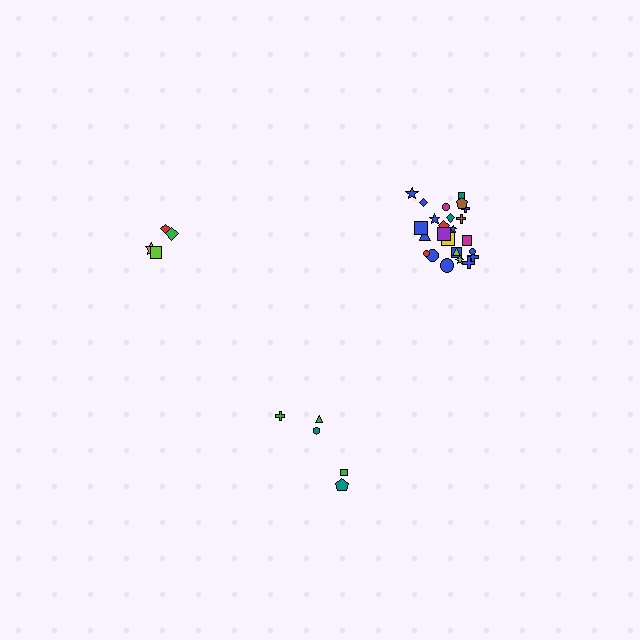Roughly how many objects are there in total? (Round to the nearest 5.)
Roughly 35 objects in total.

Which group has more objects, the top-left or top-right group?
The top-right group.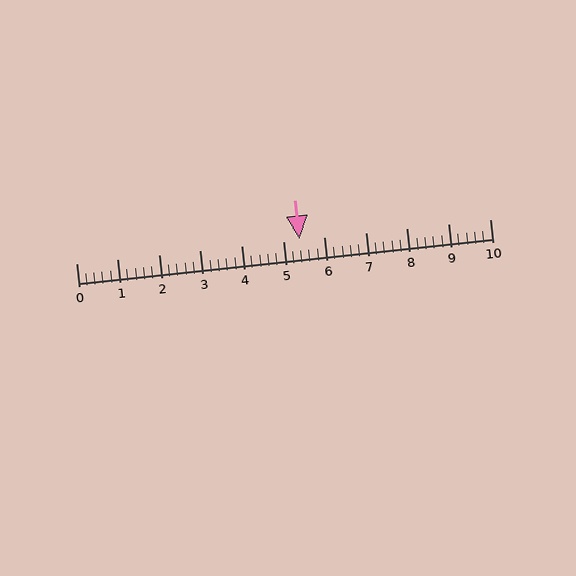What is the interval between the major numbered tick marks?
The major tick marks are spaced 1 units apart.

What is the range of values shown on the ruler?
The ruler shows values from 0 to 10.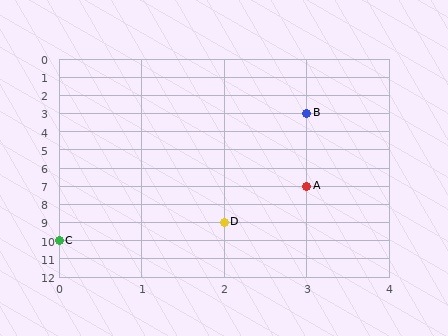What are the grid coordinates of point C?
Point C is at grid coordinates (0, 10).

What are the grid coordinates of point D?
Point D is at grid coordinates (2, 9).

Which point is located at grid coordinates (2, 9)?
Point D is at (2, 9).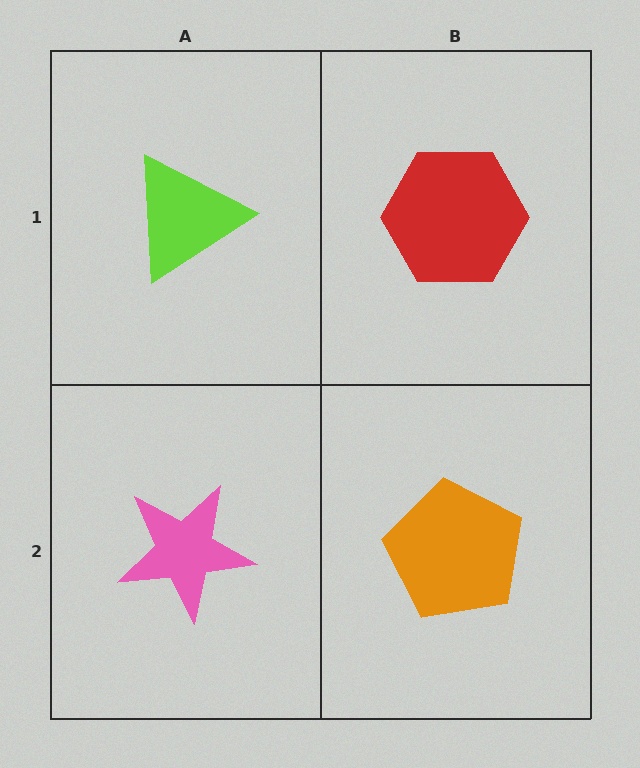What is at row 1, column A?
A lime triangle.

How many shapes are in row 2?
2 shapes.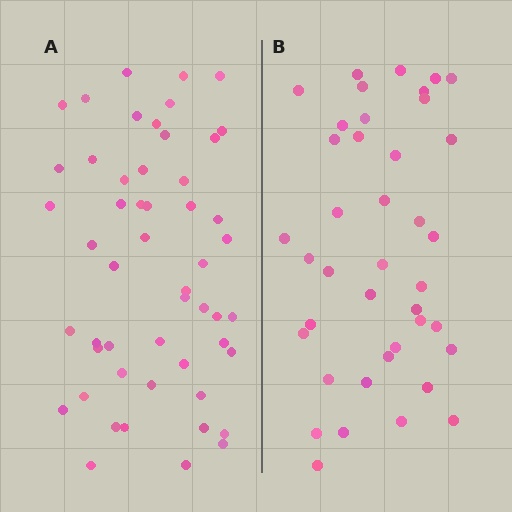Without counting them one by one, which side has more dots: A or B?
Region A (the left region) has more dots.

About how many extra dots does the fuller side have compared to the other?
Region A has roughly 12 or so more dots than region B.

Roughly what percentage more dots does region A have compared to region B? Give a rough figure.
About 30% more.